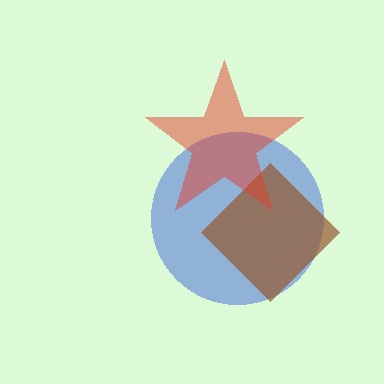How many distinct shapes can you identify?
There are 3 distinct shapes: a blue circle, a brown diamond, a red star.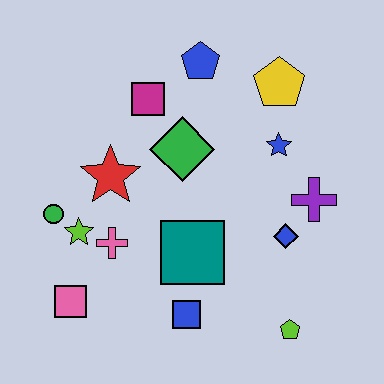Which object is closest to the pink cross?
The lime star is closest to the pink cross.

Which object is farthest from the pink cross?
The yellow pentagon is farthest from the pink cross.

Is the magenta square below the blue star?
No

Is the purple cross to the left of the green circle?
No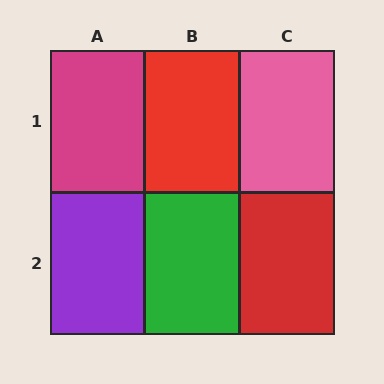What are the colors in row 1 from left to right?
Magenta, red, pink.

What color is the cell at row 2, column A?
Purple.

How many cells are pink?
1 cell is pink.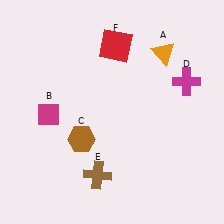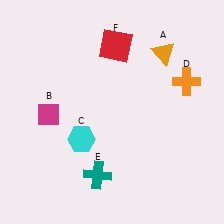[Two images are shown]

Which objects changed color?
C changed from brown to cyan. D changed from magenta to orange. E changed from brown to teal.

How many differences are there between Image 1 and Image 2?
There are 3 differences between the two images.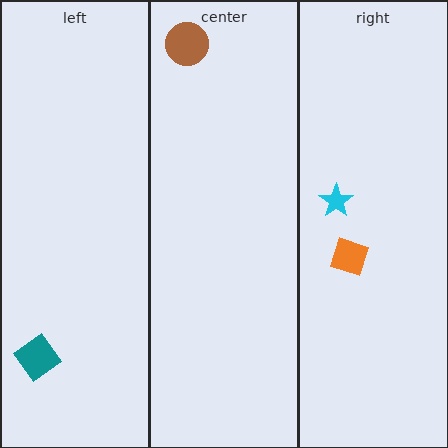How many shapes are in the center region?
1.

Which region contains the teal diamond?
The left region.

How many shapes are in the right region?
2.